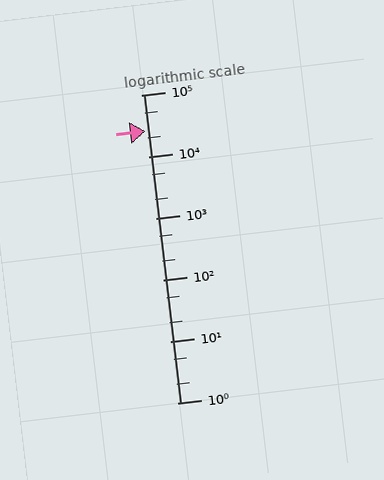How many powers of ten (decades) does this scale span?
The scale spans 5 decades, from 1 to 100000.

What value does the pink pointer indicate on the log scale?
The pointer indicates approximately 26000.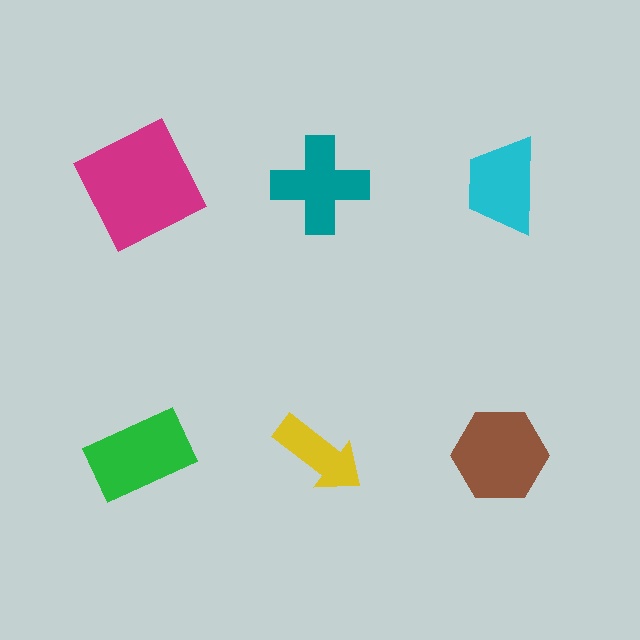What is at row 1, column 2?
A teal cross.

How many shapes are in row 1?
3 shapes.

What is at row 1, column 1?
A magenta square.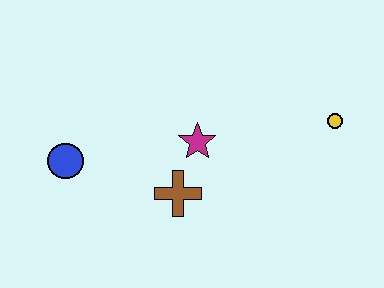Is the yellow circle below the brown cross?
No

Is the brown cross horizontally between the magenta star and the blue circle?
Yes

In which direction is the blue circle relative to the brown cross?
The blue circle is to the left of the brown cross.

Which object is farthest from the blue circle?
The yellow circle is farthest from the blue circle.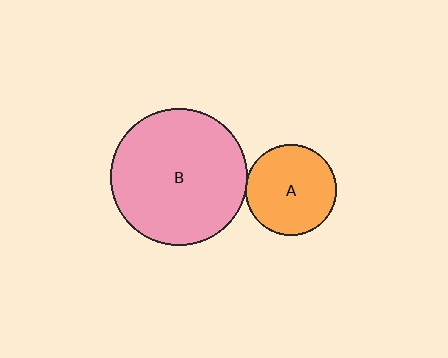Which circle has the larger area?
Circle B (pink).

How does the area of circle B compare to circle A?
Approximately 2.3 times.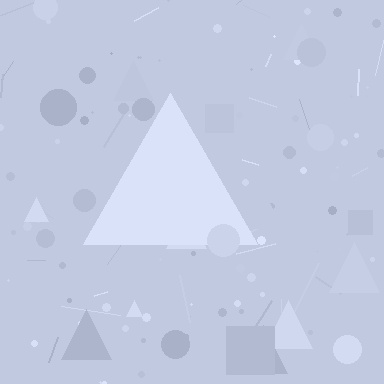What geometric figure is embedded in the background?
A triangle is embedded in the background.